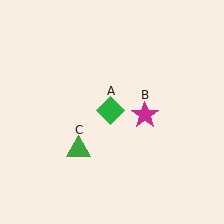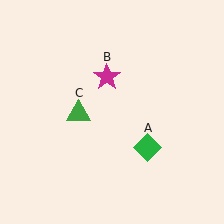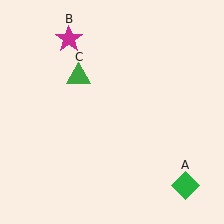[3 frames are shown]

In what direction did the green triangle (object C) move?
The green triangle (object C) moved up.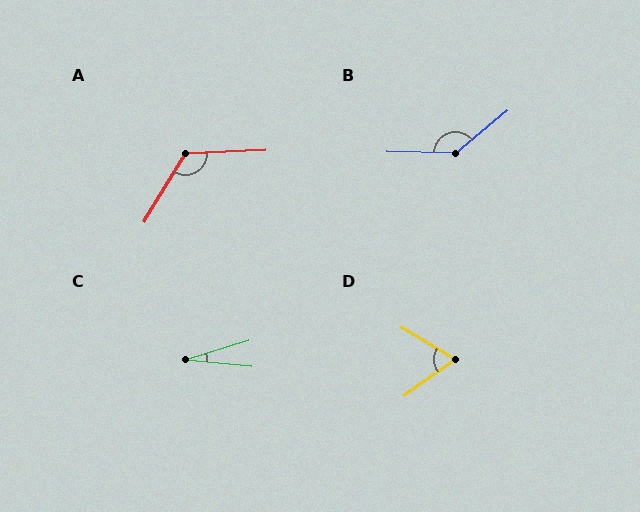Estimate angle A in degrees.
Approximately 123 degrees.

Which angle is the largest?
B, at approximately 139 degrees.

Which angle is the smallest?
C, at approximately 23 degrees.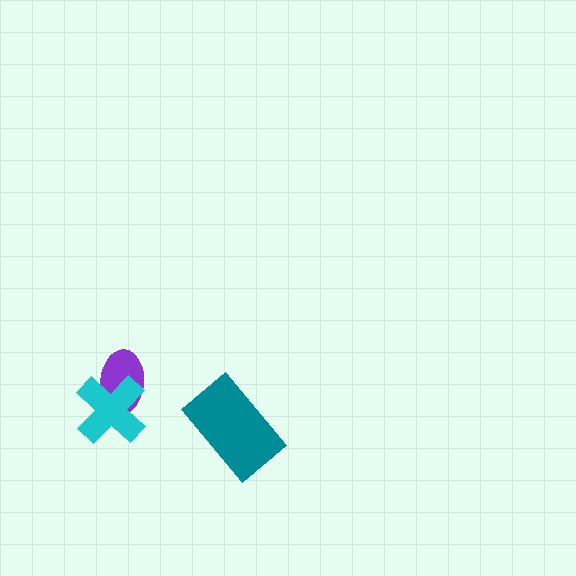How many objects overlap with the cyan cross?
1 object overlaps with the cyan cross.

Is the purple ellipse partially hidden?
Yes, it is partially covered by another shape.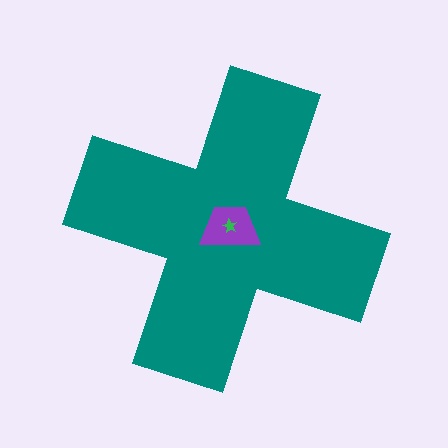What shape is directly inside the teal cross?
The purple trapezoid.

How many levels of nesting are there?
3.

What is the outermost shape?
The teal cross.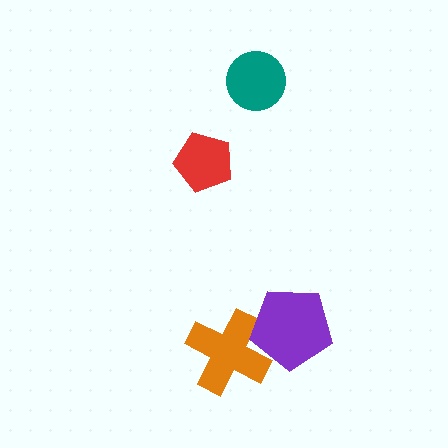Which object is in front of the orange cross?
The purple pentagon is in front of the orange cross.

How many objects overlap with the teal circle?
0 objects overlap with the teal circle.